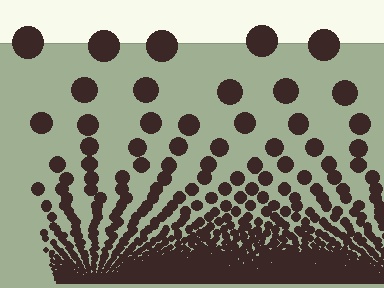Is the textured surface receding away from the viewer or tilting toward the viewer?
The surface appears to tilt toward the viewer. Texture elements get larger and sparser toward the top.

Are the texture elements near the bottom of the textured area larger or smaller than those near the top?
Smaller. The gradient is inverted — elements near the bottom are smaller and denser.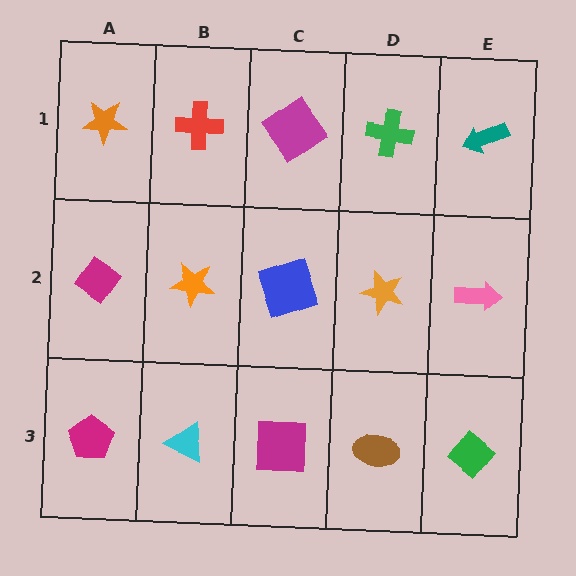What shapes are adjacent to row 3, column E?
A pink arrow (row 2, column E), a brown ellipse (row 3, column D).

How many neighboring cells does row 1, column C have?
3.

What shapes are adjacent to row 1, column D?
An orange star (row 2, column D), a magenta diamond (row 1, column C), a teal arrow (row 1, column E).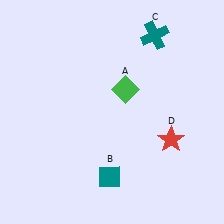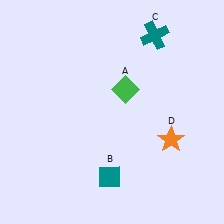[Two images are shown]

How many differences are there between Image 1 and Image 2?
There is 1 difference between the two images.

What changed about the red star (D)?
In Image 1, D is red. In Image 2, it changed to orange.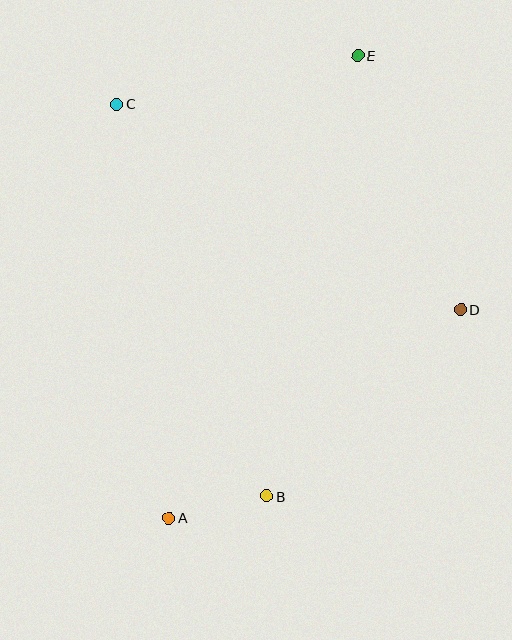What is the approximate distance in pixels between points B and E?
The distance between B and E is approximately 450 pixels.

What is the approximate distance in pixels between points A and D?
The distance between A and D is approximately 358 pixels.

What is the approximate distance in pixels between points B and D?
The distance between B and D is approximately 269 pixels.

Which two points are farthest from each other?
Points A and E are farthest from each other.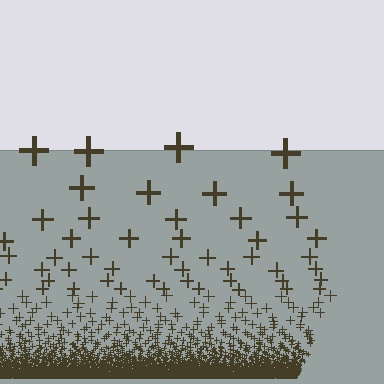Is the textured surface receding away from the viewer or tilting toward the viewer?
The surface appears to tilt toward the viewer. Texture elements get larger and sparser toward the top.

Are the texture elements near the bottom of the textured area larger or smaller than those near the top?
Smaller. The gradient is inverted — elements near the bottom are smaller and denser.